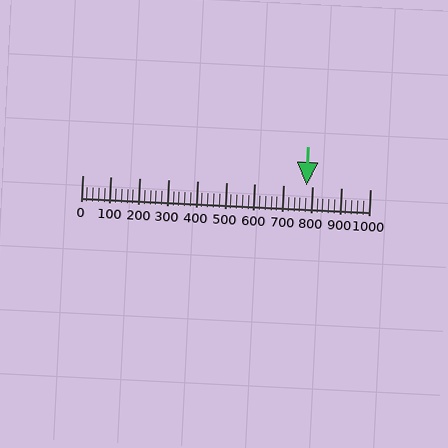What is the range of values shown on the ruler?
The ruler shows values from 0 to 1000.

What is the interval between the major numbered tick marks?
The major tick marks are spaced 100 units apart.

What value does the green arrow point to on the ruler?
The green arrow points to approximately 780.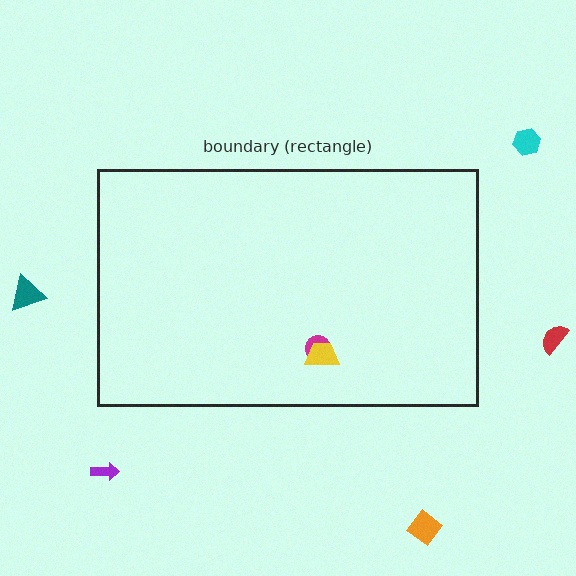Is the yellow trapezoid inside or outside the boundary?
Inside.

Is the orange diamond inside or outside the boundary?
Outside.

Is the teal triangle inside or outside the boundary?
Outside.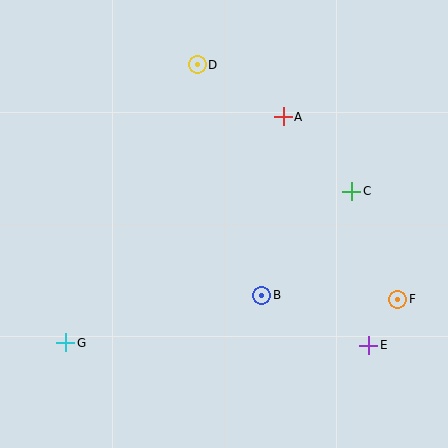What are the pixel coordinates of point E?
Point E is at (369, 345).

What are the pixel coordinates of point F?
Point F is at (398, 299).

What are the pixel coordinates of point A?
Point A is at (283, 117).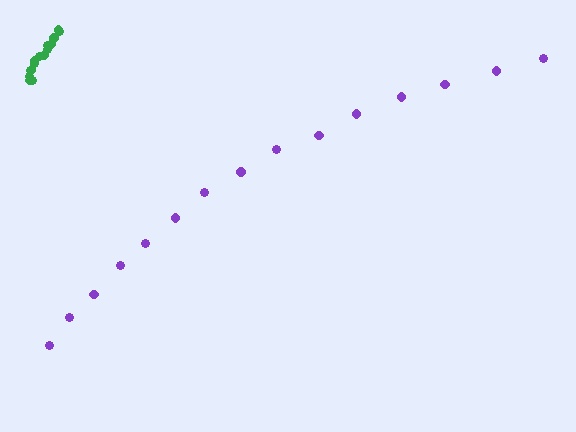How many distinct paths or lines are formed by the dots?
There are 2 distinct paths.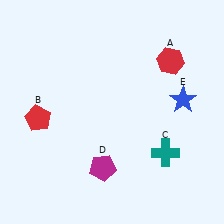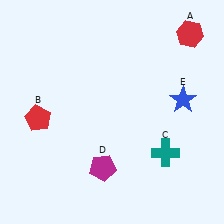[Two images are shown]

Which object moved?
The red hexagon (A) moved up.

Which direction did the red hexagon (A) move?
The red hexagon (A) moved up.